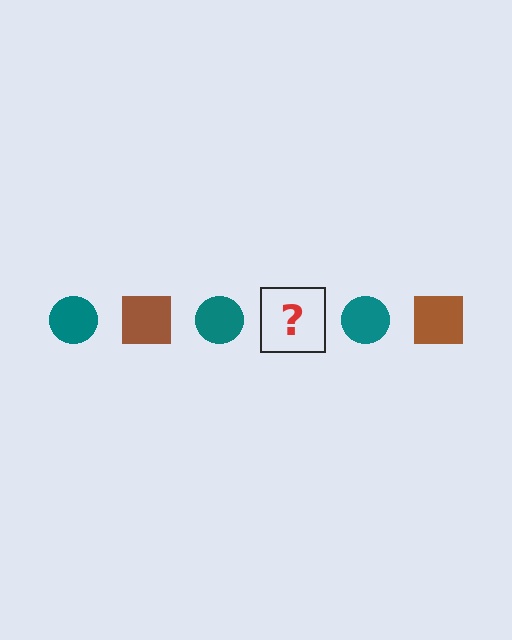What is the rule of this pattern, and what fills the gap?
The rule is that the pattern alternates between teal circle and brown square. The gap should be filled with a brown square.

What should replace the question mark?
The question mark should be replaced with a brown square.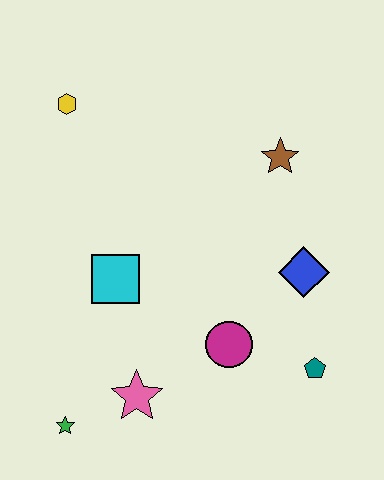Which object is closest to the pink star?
The green star is closest to the pink star.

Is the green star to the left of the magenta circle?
Yes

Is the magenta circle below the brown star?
Yes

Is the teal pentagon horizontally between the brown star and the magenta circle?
No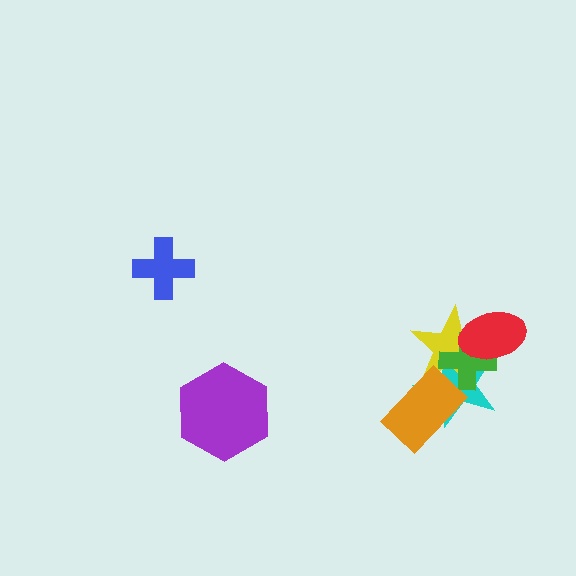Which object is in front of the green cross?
The red ellipse is in front of the green cross.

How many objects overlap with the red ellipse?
3 objects overlap with the red ellipse.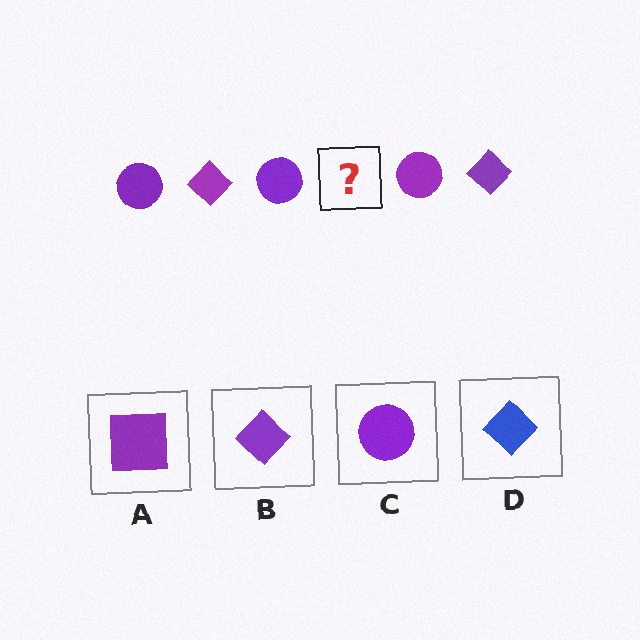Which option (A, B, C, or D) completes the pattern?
B.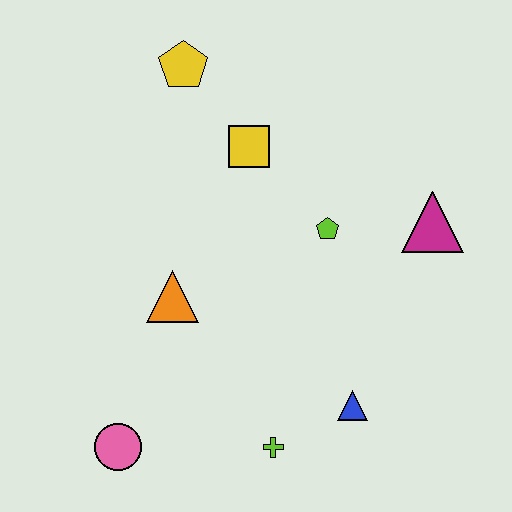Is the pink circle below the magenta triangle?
Yes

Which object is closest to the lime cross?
The blue triangle is closest to the lime cross.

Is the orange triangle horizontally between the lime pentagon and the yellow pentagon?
No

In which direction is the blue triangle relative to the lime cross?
The blue triangle is to the right of the lime cross.